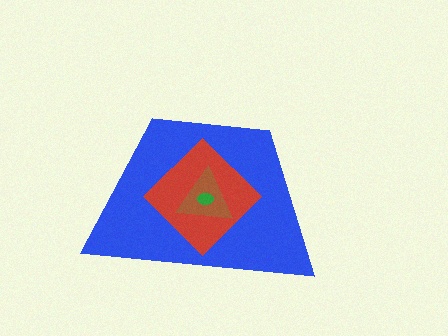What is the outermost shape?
The blue trapezoid.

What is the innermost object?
The green ellipse.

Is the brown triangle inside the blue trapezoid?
Yes.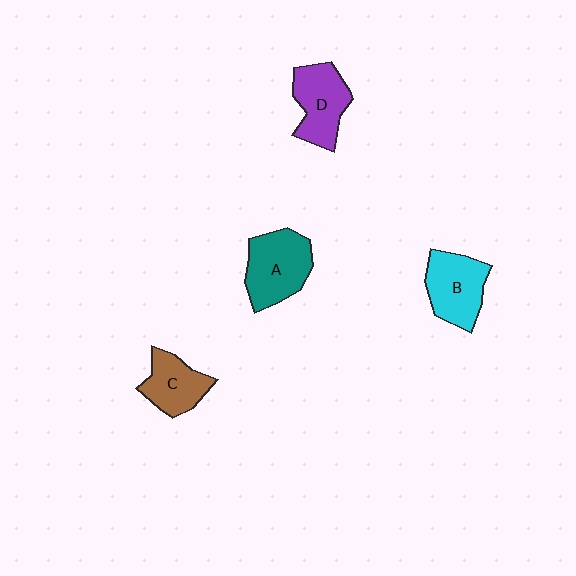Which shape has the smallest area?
Shape C (brown).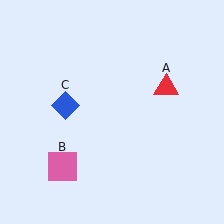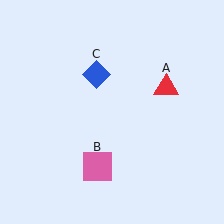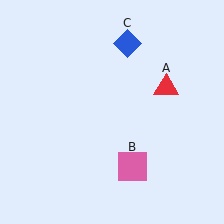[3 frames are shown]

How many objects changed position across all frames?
2 objects changed position: pink square (object B), blue diamond (object C).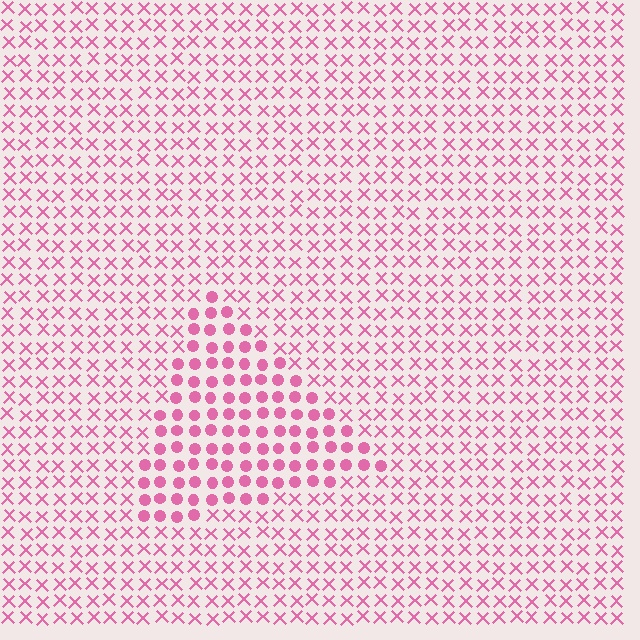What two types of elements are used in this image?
The image uses circles inside the triangle region and X marks outside it.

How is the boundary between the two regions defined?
The boundary is defined by a change in element shape: circles inside vs. X marks outside. All elements share the same color and spacing.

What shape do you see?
I see a triangle.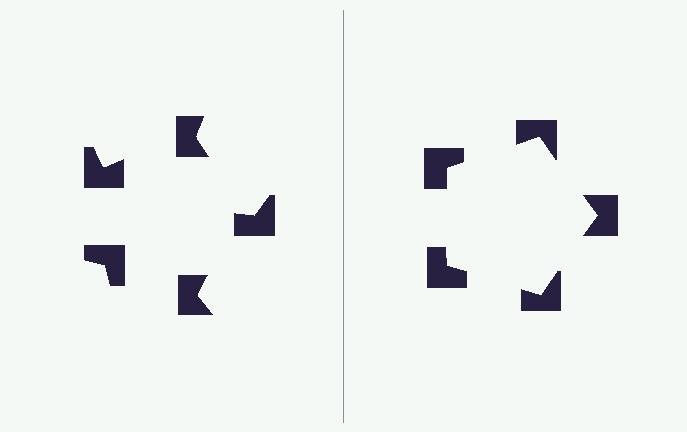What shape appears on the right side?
An illusory pentagon.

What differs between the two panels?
The notched squares are positioned identically on both sides; only the wedge orientations differ. On the right they align to a pentagon; on the left they are misaligned.